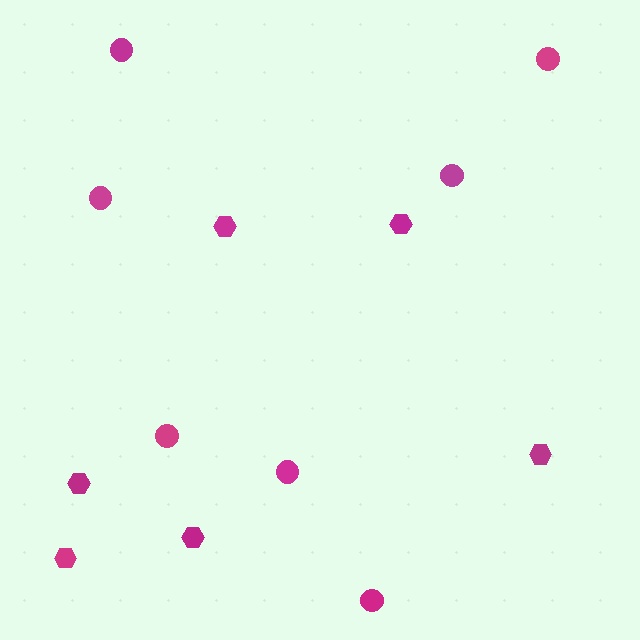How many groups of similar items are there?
There are 2 groups: one group of circles (7) and one group of hexagons (6).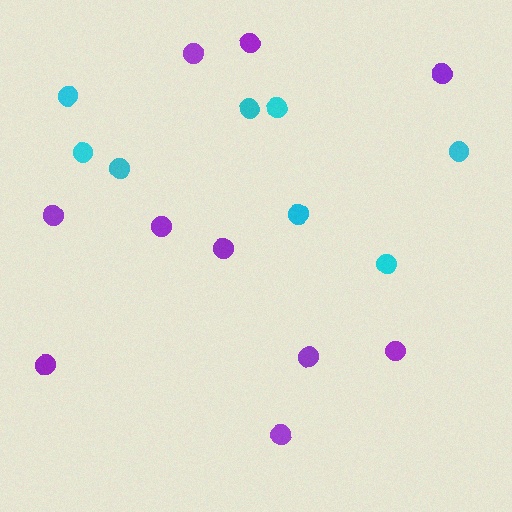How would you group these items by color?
There are 2 groups: one group of purple circles (10) and one group of cyan circles (8).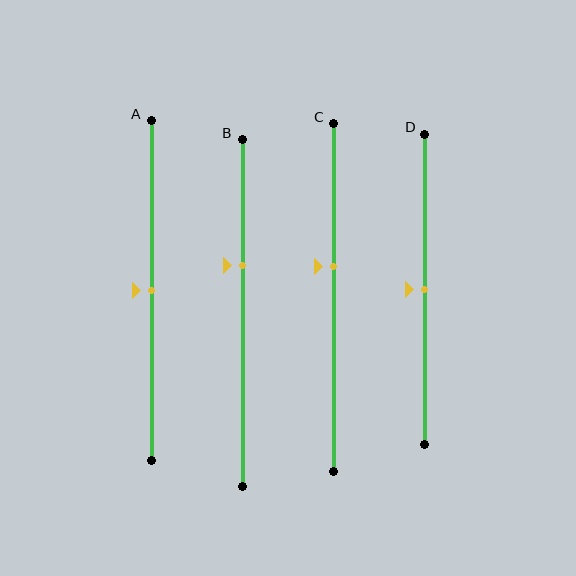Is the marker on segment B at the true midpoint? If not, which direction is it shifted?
No, the marker on segment B is shifted upward by about 14% of the segment length.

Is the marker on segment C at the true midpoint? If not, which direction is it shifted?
No, the marker on segment C is shifted upward by about 9% of the segment length.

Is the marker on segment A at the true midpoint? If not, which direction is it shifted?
Yes, the marker on segment A is at the true midpoint.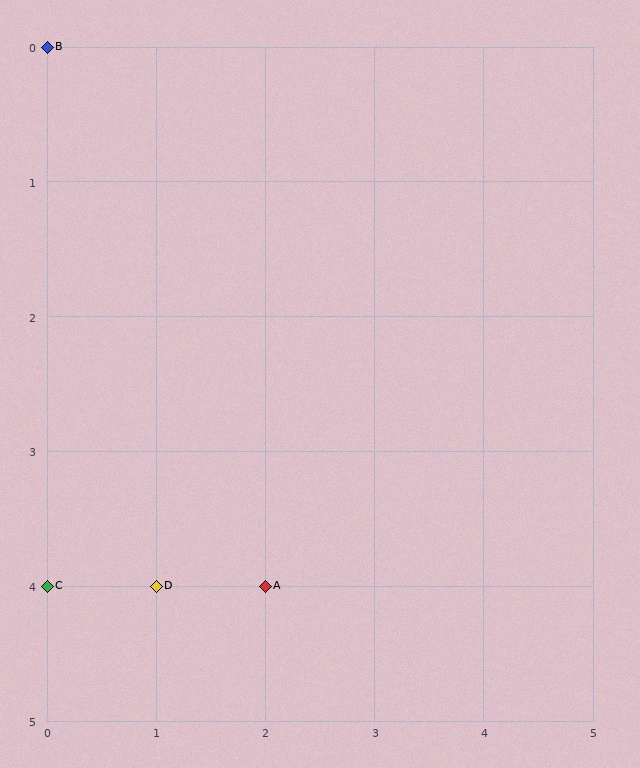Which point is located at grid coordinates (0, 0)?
Point B is at (0, 0).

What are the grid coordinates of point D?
Point D is at grid coordinates (1, 4).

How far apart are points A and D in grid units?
Points A and D are 1 column apart.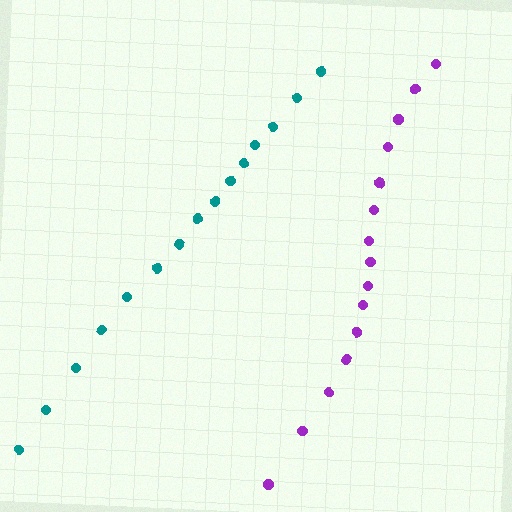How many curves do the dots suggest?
There are 2 distinct paths.